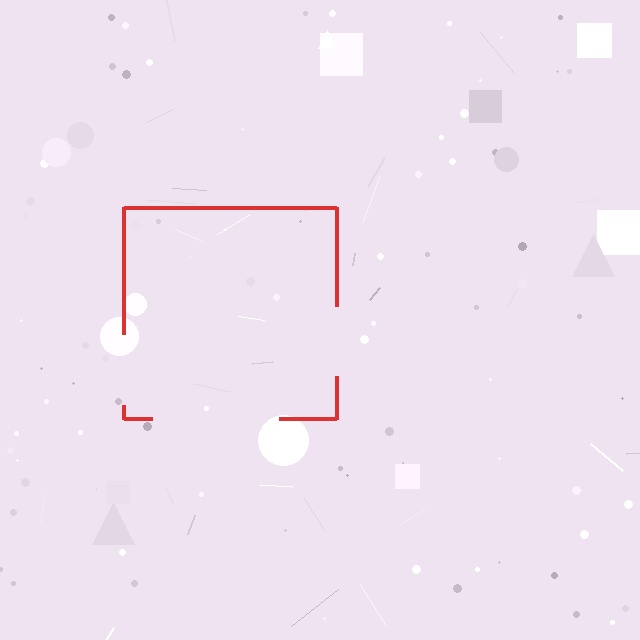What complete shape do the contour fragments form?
The contour fragments form a square.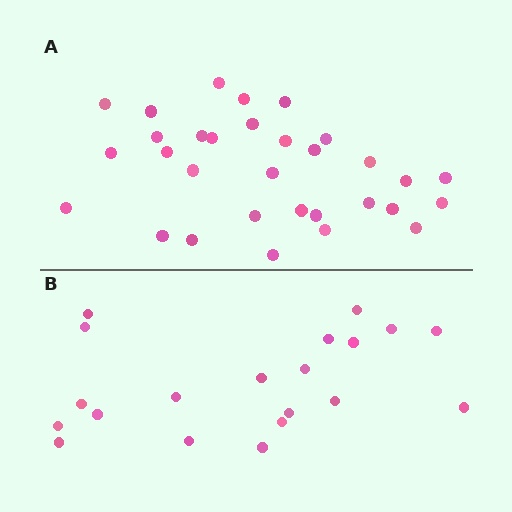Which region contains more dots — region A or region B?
Region A (the top region) has more dots.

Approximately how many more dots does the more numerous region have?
Region A has roughly 12 or so more dots than region B.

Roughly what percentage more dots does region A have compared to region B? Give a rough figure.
About 55% more.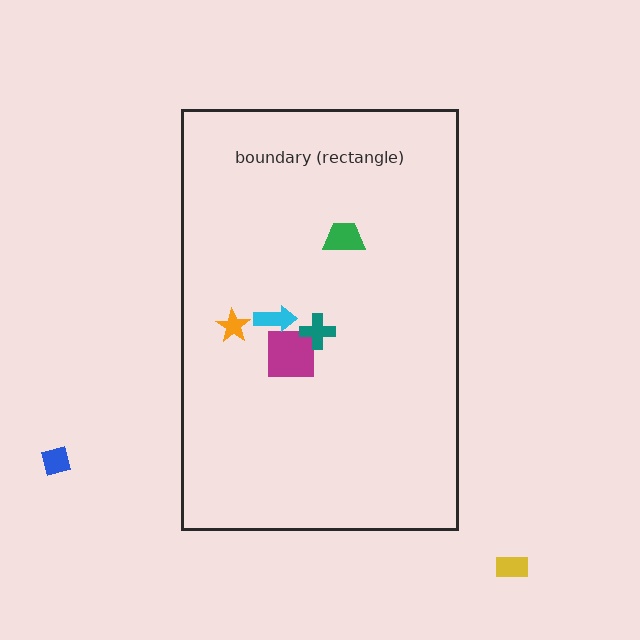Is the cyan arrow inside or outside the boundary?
Inside.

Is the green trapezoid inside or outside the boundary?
Inside.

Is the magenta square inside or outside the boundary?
Inside.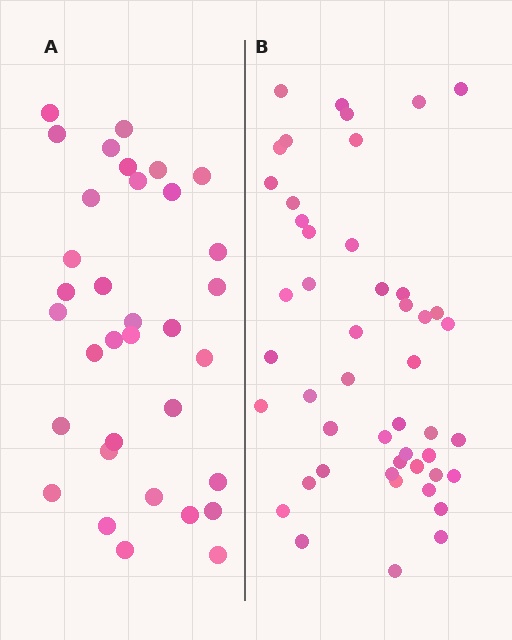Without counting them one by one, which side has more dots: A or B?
Region B (the right region) has more dots.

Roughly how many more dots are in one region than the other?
Region B has approximately 15 more dots than region A.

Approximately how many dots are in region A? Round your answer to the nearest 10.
About 30 dots. (The exact count is 34, which rounds to 30.)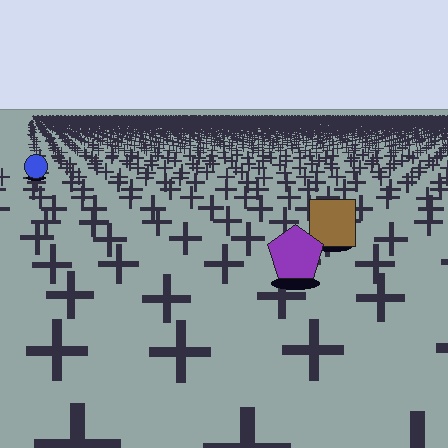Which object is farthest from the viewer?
The blue circle is farthest from the viewer. It appears smaller and the ground texture around it is denser.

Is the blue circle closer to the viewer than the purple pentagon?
No. The purple pentagon is closer — you can tell from the texture gradient: the ground texture is coarser near it.